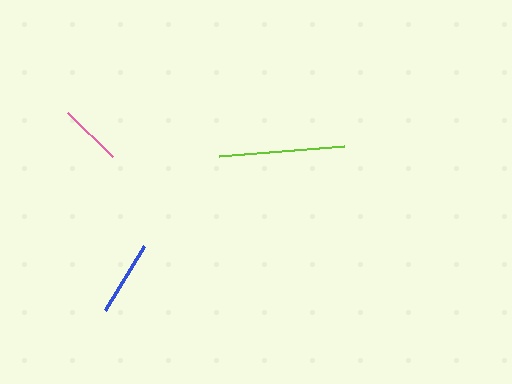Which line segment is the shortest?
The pink line is the shortest at approximately 63 pixels.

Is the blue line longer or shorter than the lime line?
The lime line is longer than the blue line.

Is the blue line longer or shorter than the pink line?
The blue line is longer than the pink line.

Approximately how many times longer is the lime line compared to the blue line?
The lime line is approximately 1.7 times the length of the blue line.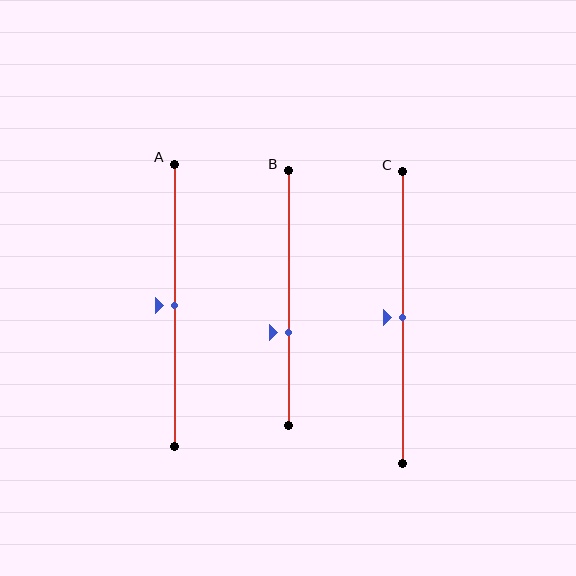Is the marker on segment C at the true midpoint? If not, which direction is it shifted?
Yes, the marker on segment C is at the true midpoint.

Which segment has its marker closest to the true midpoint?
Segment A has its marker closest to the true midpoint.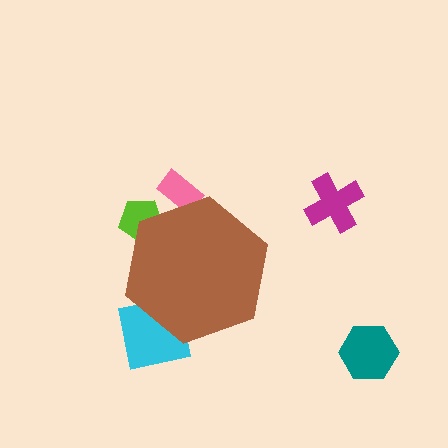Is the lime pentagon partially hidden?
Yes, the lime pentagon is partially hidden behind the brown hexagon.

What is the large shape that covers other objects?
A brown hexagon.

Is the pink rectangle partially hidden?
Yes, the pink rectangle is partially hidden behind the brown hexagon.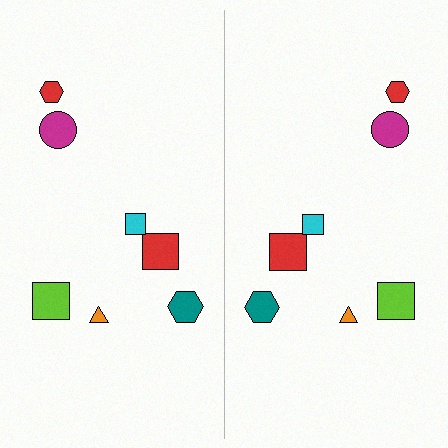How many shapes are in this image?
There are 14 shapes in this image.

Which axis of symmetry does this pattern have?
The pattern has a vertical axis of symmetry running through the center of the image.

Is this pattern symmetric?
Yes, this pattern has bilateral (reflection) symmetry.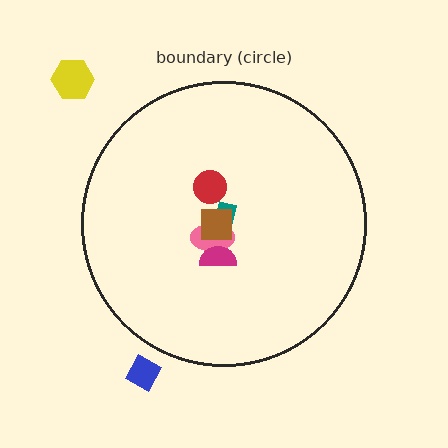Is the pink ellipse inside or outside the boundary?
Inside.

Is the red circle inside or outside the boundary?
Inside.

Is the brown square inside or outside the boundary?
Inside.